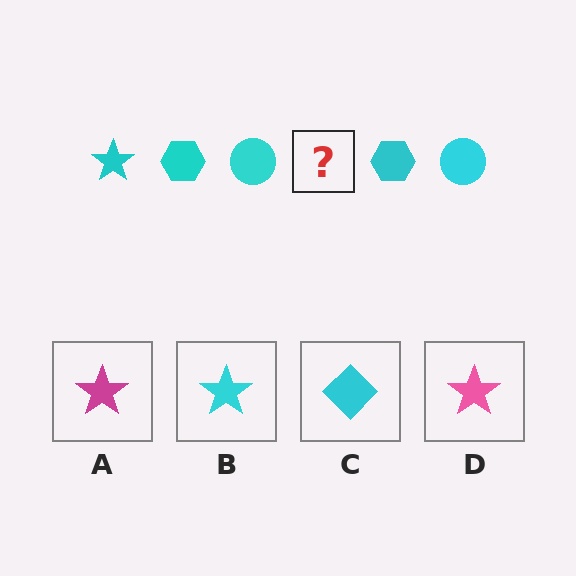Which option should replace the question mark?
Option B.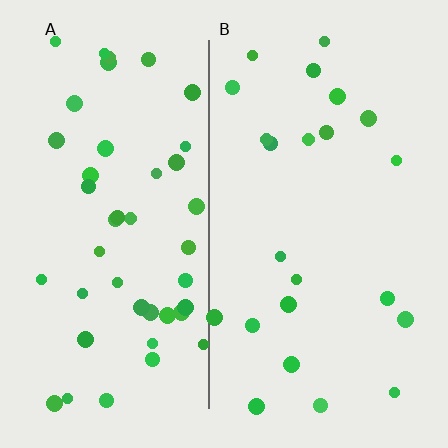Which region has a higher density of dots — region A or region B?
A (the left).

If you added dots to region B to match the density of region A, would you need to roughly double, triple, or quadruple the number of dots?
Approximately double.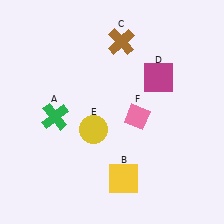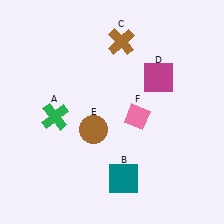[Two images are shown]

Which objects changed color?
B changed from yellow to teal. E changed from yellow to brown.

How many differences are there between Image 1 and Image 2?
There are 2 differences between the two images.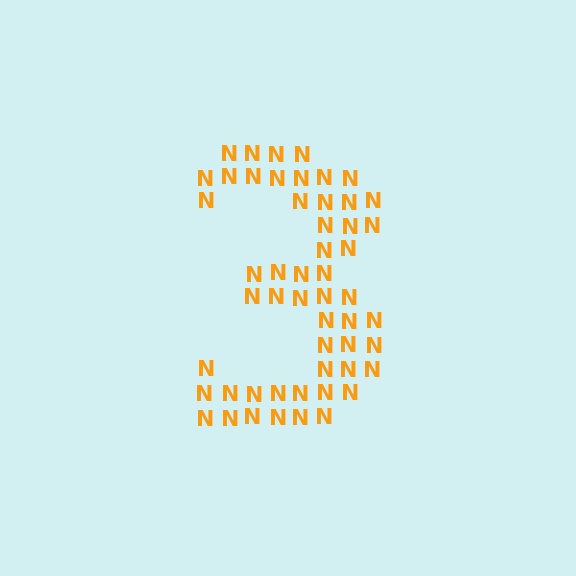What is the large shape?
The large shape is the digit 3.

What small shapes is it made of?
It is made of small letter N's.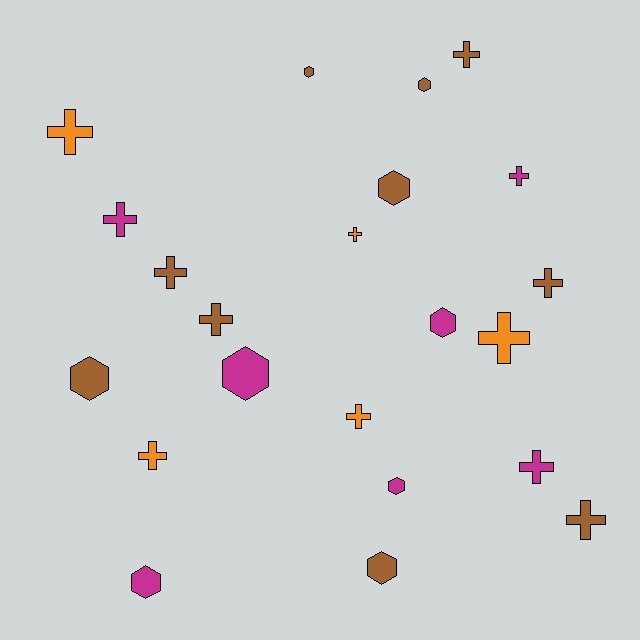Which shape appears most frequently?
Cross, with 13 objects.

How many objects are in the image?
There are 22 objects.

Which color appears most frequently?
Brown, with 10 objects.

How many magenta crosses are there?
There are 3 magenta crosses.